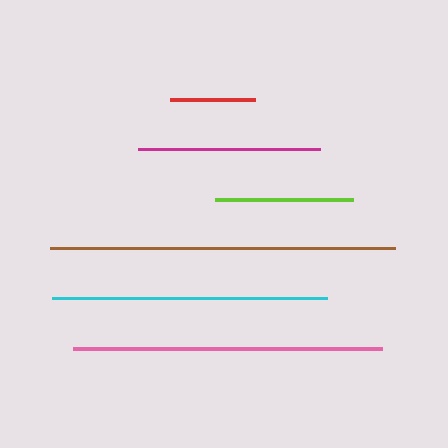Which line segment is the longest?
The brown line is the longest at approximately 346 pixels.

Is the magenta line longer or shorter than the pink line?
The pink line is longer than the magenta line.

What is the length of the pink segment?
The pink segment is approximately 309 pixels long.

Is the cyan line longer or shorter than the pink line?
The pink line is longer than the cyan line.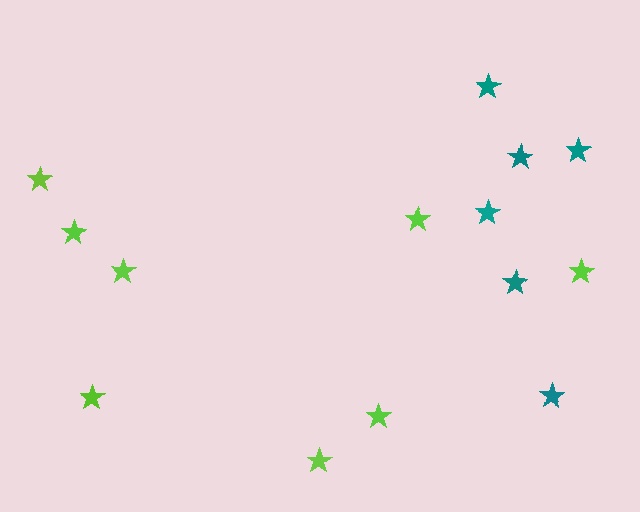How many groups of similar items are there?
There are 2 groups: one group of teal stars (6) and one group of lime stars (8).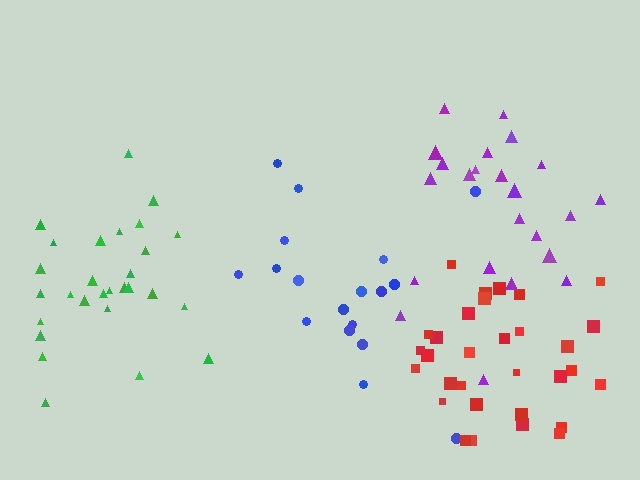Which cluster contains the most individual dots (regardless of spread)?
Red (31).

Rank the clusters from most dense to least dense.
red, green, purple, blue.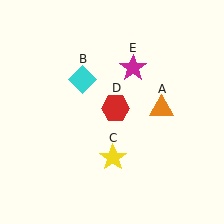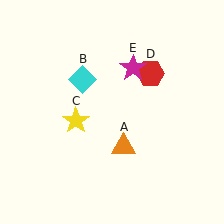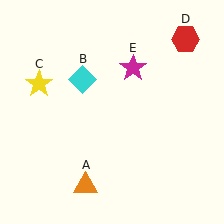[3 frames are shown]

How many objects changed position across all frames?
3 objects changed position: orange triangle (object A), yellow star (object C), red hexagon (object D).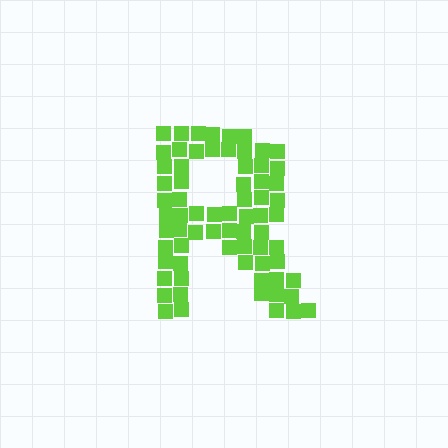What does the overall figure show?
The overall figure shows the letter R.